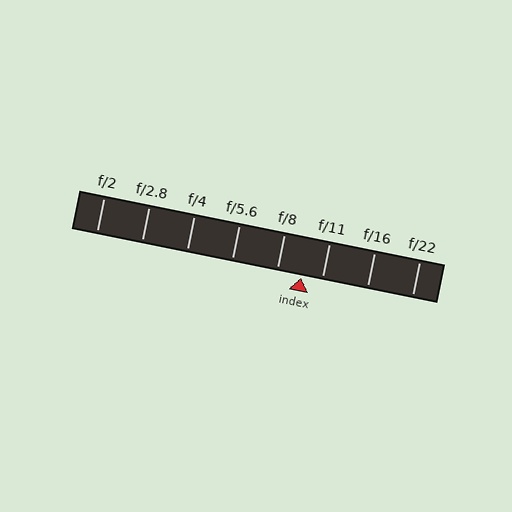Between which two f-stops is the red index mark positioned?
The index mark is between f/8 and f/11.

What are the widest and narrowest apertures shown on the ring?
The widest aperture shown is f/2 and the narrowest is f/22.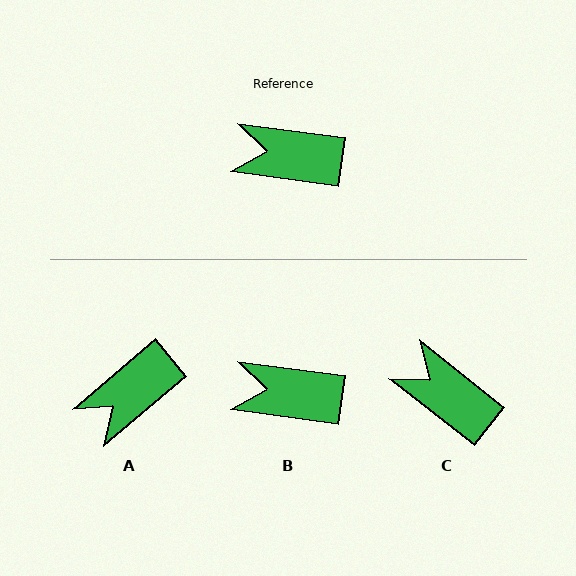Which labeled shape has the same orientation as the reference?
B.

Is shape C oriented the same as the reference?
No, it is off by about 30 degrees.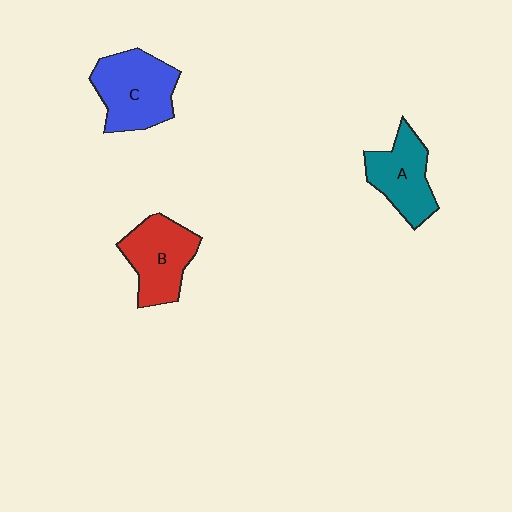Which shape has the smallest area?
Shape A (teal).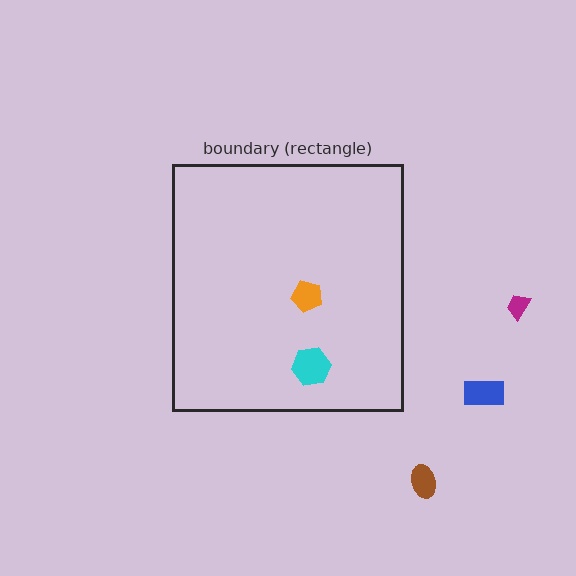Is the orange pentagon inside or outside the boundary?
Inside.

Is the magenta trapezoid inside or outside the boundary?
Outside.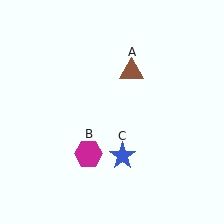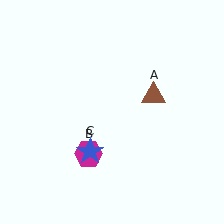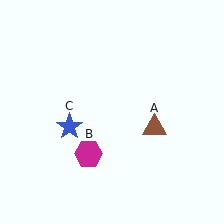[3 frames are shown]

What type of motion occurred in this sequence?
The brown triangle (object A), blue star (object C) rotated clockwise around the center of the scene.